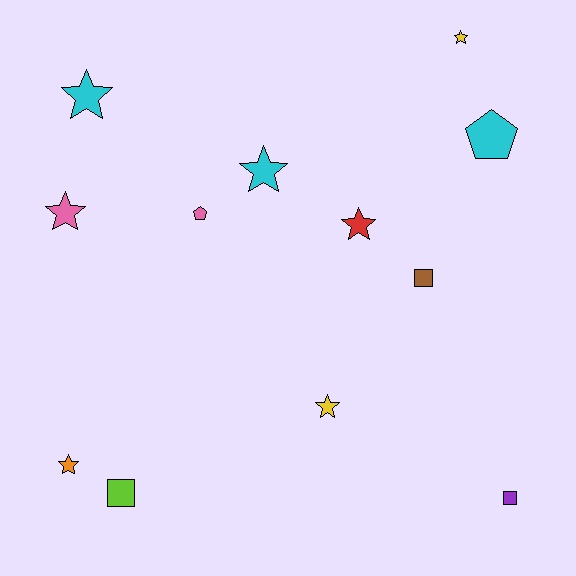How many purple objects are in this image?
There is 1 purple object.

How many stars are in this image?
There are 7 stars.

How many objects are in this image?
There are 12 objects.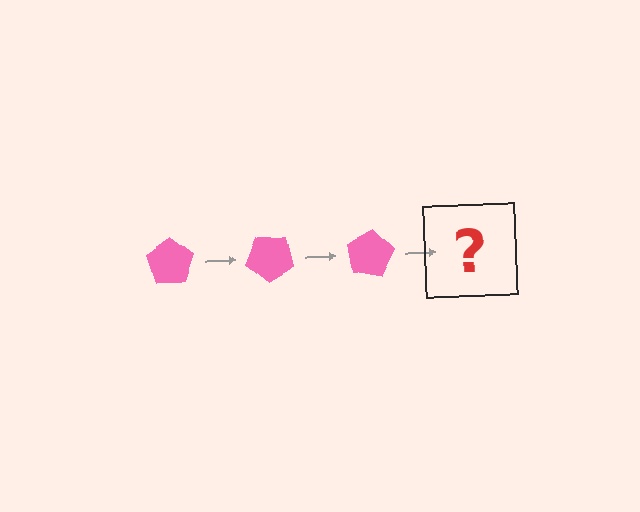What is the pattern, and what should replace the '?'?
The pattern is that the pentagon rotates 40 degrees each step. The '?' should be a pink pentagon rotated 120 degrees.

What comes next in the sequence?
The next element should be a pink pentagon rotated 120 degrees.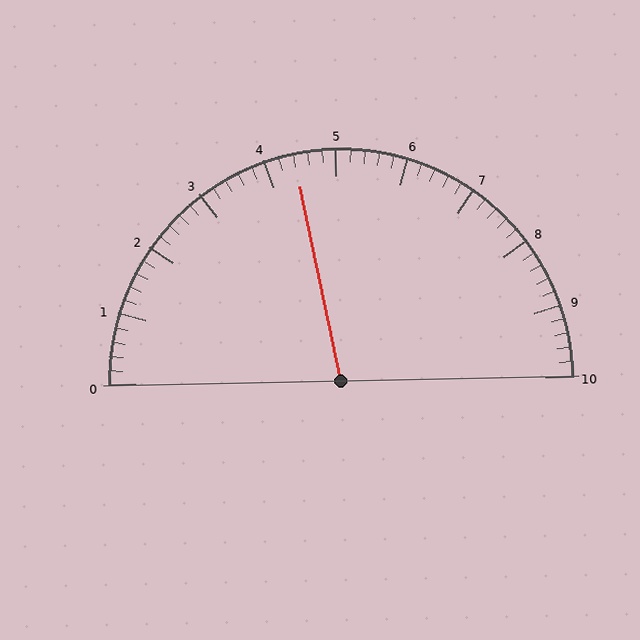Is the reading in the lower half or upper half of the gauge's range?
The reading is in the lower half of the range (0 to 10).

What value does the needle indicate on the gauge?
The needle indicates approximately 4.4.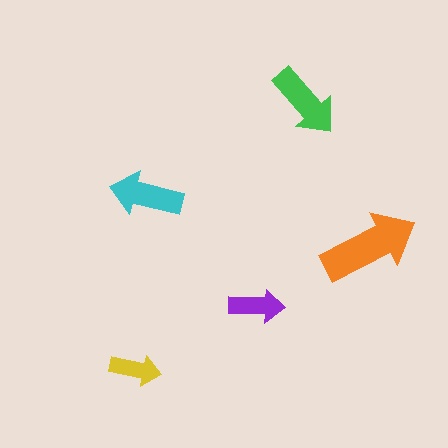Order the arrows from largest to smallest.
the orange one, the green one, the cyan one, the purple one, the yellow one.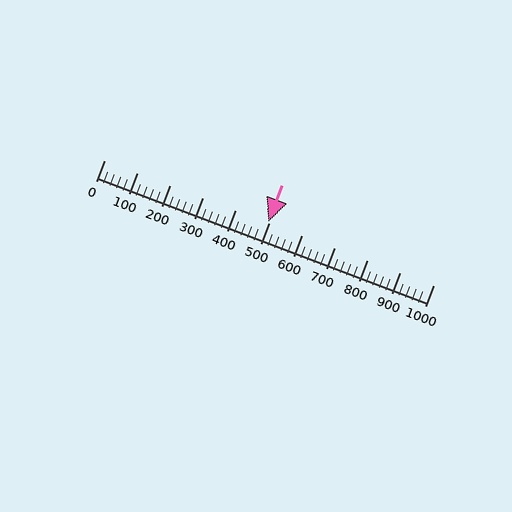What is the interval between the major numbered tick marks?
The major tick marks are spaced 100 units apart.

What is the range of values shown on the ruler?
The ruler shows values from 0 to 1000.